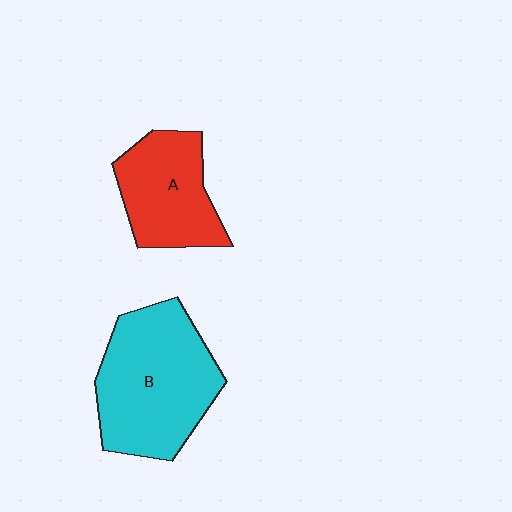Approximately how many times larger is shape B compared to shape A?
Approximately 1.5 times.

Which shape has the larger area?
Shape B (cyan).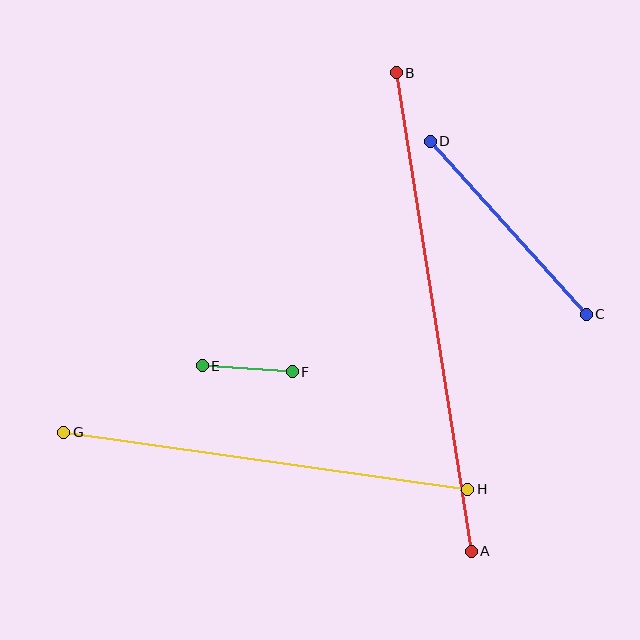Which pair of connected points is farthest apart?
Points A and B are farthest apart.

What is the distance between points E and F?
The distance is approximately 90 pixels.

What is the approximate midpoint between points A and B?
The midpoint is at approximately (434, 312) pixels.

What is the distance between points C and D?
The distance is approximately 233 pixels.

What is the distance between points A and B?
The distance is approximately 484 pixels.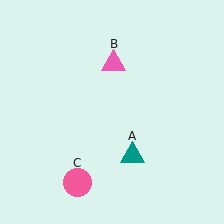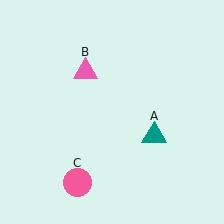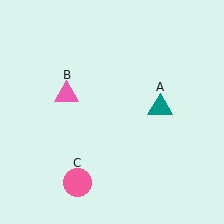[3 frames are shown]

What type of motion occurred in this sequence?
The teal triangle (object A), pink triangle (object B) rotated counterclockwise around the center of the scene.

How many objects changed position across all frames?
2 objects changed position: teal triangle (object A), pink triangle (object B).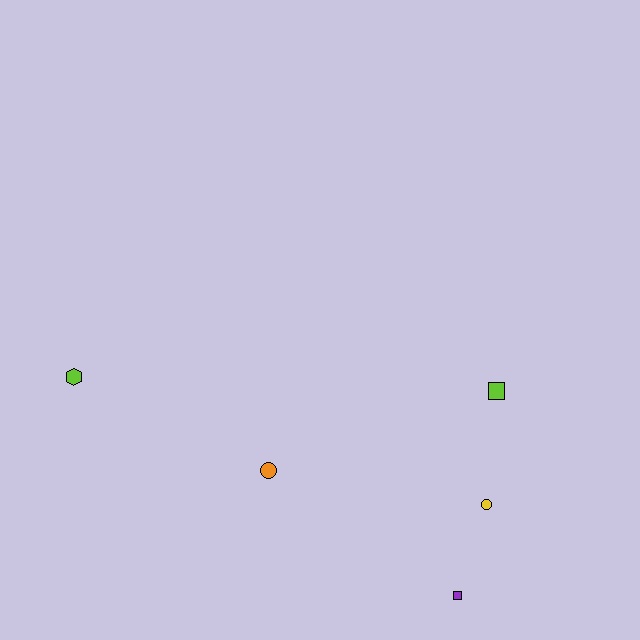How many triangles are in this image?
There are no triangles.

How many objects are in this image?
There are 5 objects.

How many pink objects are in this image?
There are no pink objects.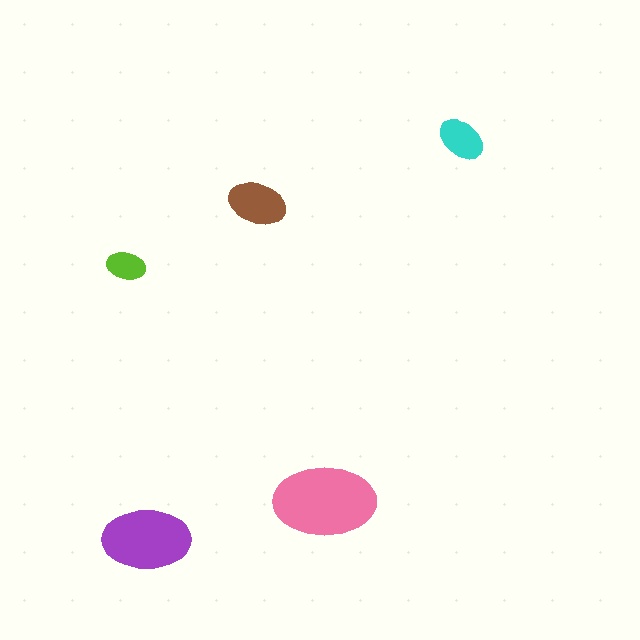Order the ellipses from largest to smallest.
the pink one, the purple one, the brown one, the cyan one, the lime one.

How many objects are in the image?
There are 5 objects in the image.